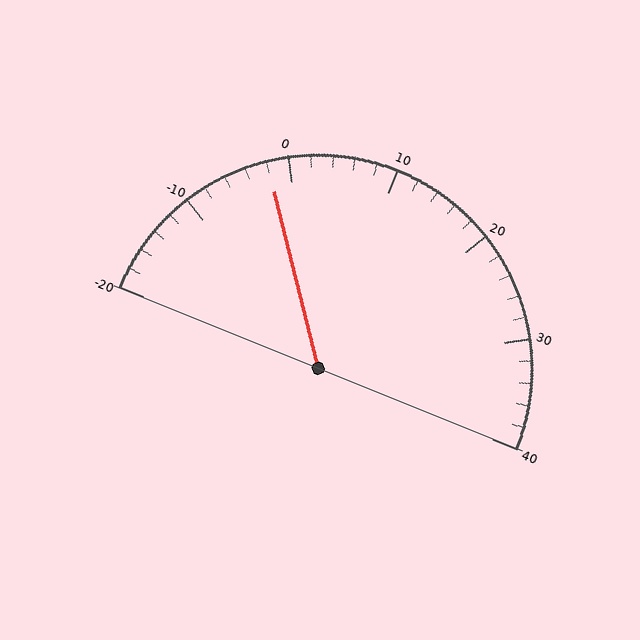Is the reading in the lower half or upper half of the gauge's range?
The reading is in the lower half of the range (-20 to 40).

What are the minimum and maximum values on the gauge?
The gauge ranges from -20 to 40.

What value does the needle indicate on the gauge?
The needle indicates approximately -2.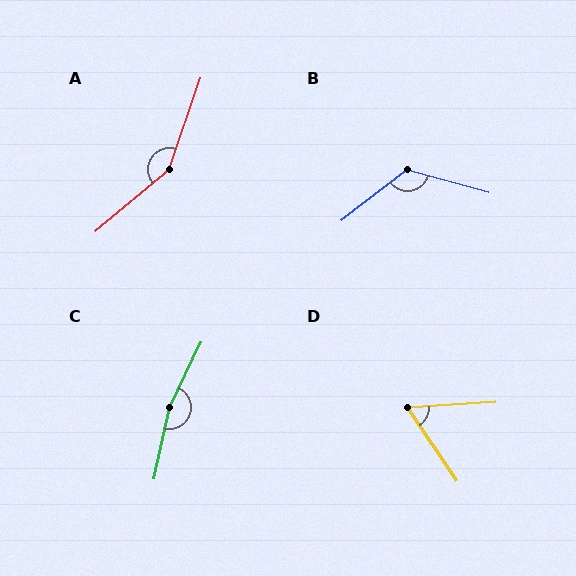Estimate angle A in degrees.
Approximately 149 degrees.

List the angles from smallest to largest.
D (60°), B (127°), A (149°), C (167°).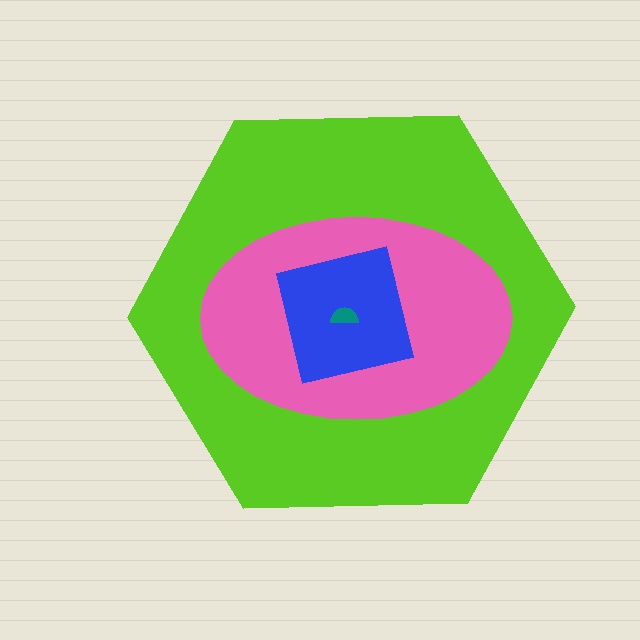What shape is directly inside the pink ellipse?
The blue square.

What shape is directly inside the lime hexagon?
The pink ellipse.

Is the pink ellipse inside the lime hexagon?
Yes.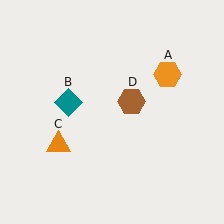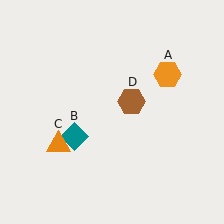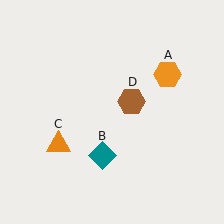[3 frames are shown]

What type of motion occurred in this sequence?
The teal diamond (object B) rotated counterclockwise around the center of the scene.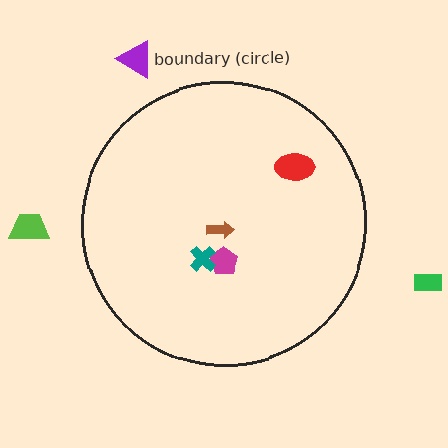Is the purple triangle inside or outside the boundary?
Outside.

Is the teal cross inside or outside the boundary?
Inside.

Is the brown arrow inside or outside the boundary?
Inside.